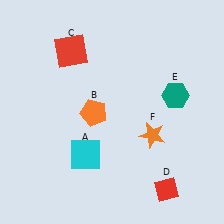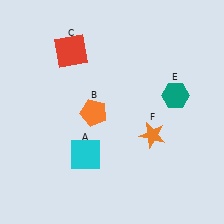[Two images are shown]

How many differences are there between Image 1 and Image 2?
There is 1 difference between the two images.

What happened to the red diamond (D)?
The red diamond (D) was removed in Image 2. It was in the bottom-right area of Image 1.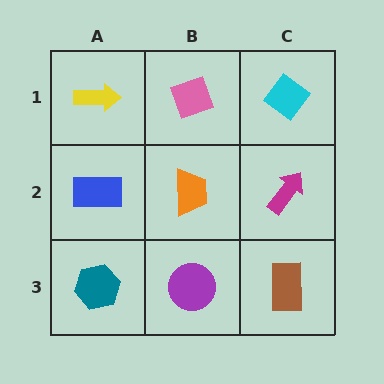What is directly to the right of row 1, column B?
A cyan diamond.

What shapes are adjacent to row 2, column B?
A pink diamond (row 1, column B), a purple circle (row 3, column B), a blue rectangle (row 2, column A), a magenta arrow (row 2, column C).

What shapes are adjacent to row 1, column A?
A blue rectangle (row 2, column A), a pink diamond (row 1, column B).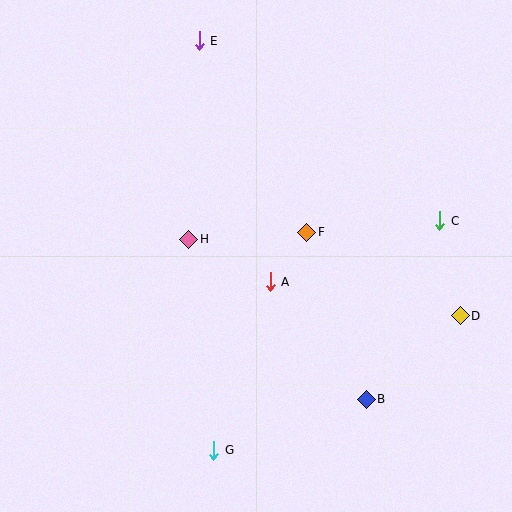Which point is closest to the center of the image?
Point A at (270, 282) is closest to the center.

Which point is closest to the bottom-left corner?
Point G is closest to the bottom-left corner.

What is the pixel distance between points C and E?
The distance between C and E is 300 pixels.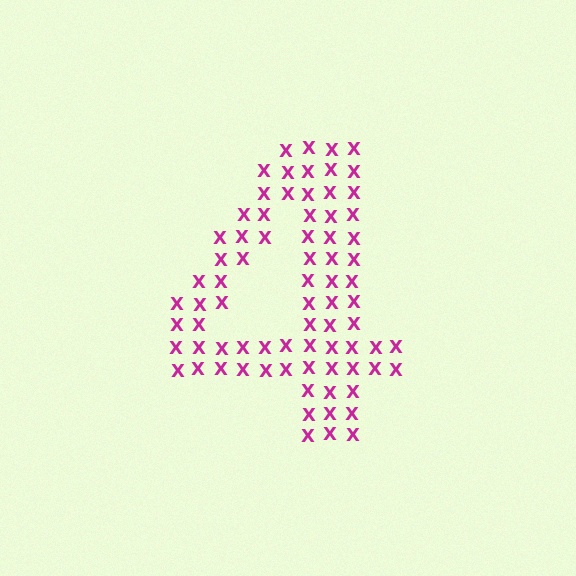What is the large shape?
The large shape is the digit 4.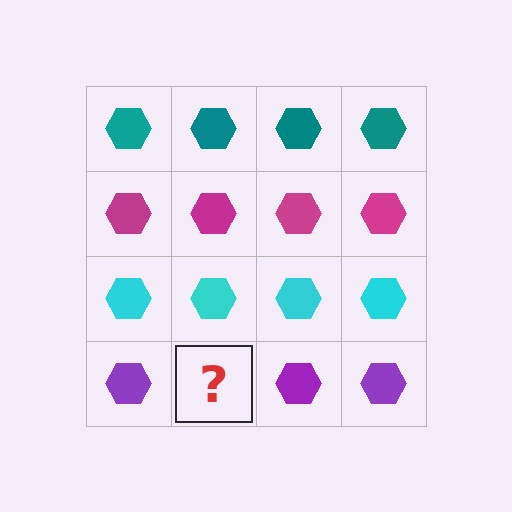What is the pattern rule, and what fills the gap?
The rule is that each row has a consistent color. The gap should be filled with a purple hexagon.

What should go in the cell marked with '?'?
The missing cell should contain a purple hexagon.